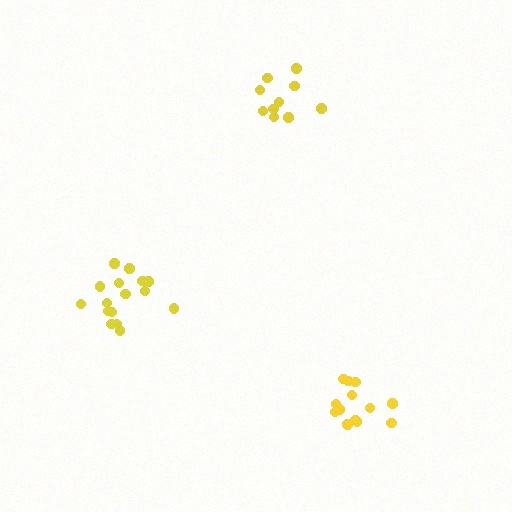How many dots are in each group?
Group 1: 13 dots, Group 2: 16 dots, Group 3: 10 dots (39 total).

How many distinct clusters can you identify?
There are 3 distinct clusters.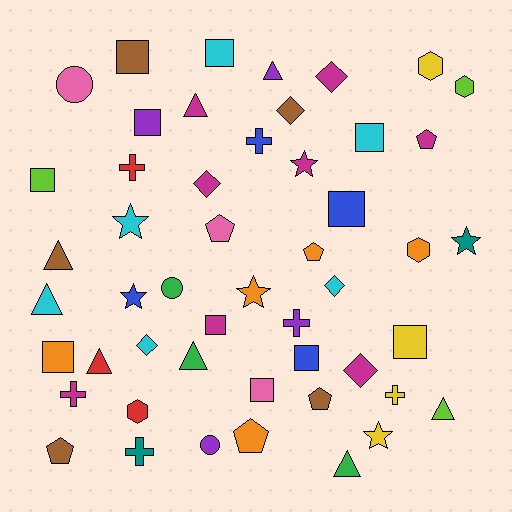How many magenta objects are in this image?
There are 8 magenta objects.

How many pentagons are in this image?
There are 6 pentagons.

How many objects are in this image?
There are 50 objects.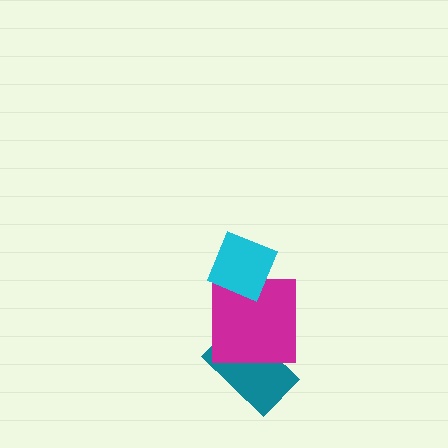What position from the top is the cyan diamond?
The cyan diamond is 1st from the top.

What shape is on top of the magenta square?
The cyan diamond is on top of the magenta square.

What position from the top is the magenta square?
The magenta square is 2nd from the top.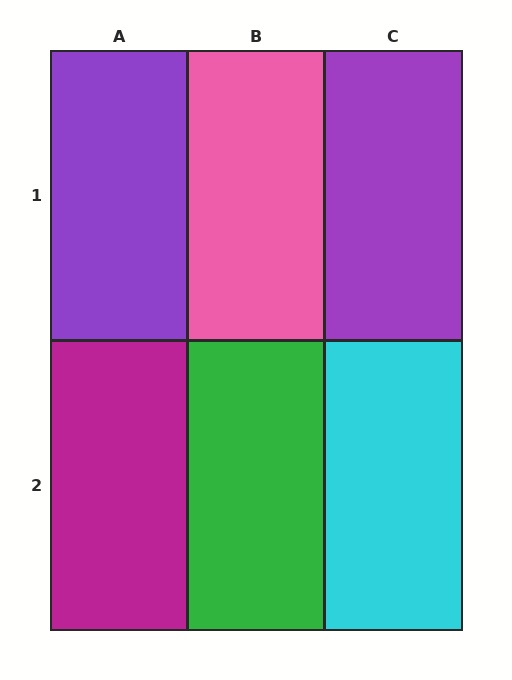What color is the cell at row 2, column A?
Magenta.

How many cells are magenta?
1 cell is magenta.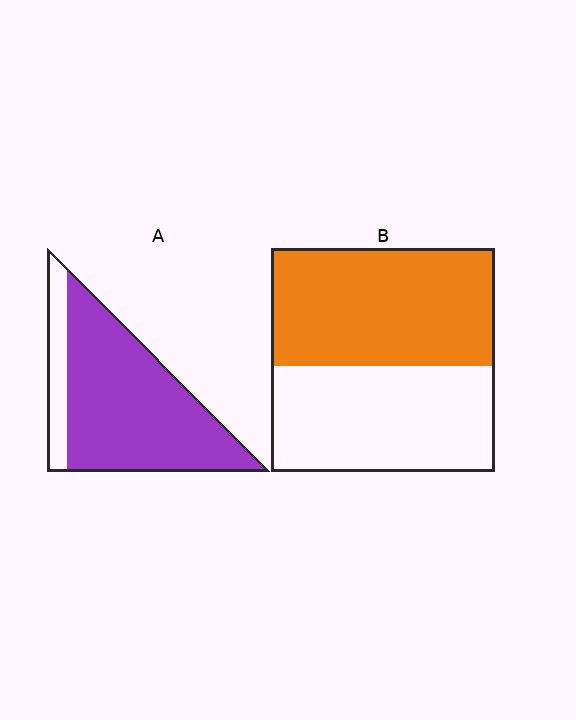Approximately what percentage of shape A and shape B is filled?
A is approximately 85% and B is approximately 55%.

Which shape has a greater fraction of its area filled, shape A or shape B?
Shape A.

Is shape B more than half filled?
Roughly half.